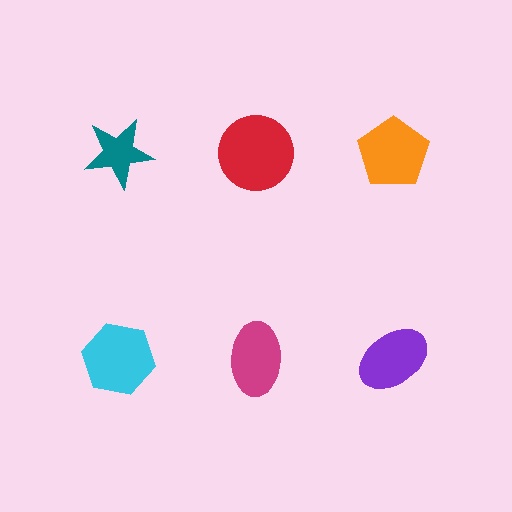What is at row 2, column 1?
A cyan hexagon.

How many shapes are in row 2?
3 shapes.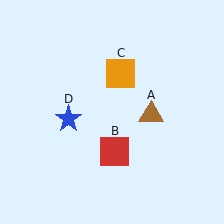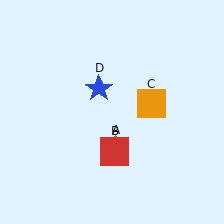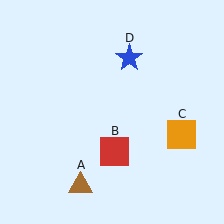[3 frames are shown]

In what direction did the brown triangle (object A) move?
The brown triangle (object A) moved down and to the left.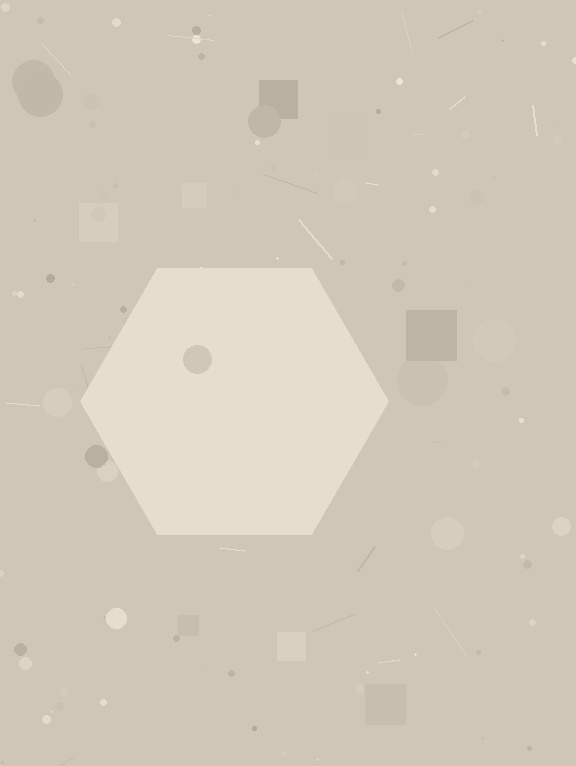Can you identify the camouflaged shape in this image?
The camouflaged shape is a hexagon.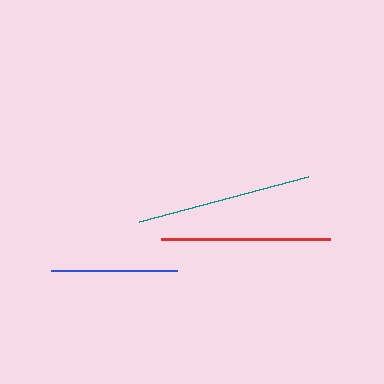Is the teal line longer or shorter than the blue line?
The teal line is longer than the blue line.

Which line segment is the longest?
The teal line is the longest at approximately 175 pixels.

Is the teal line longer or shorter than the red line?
The teal line is longer than the red line.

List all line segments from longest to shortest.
From longest to shortest: teal, red, blue.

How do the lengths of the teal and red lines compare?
The teal and red lines are approximately the same length.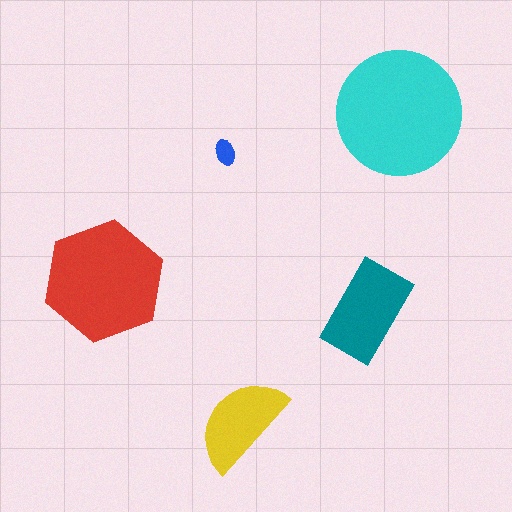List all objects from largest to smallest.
The cyan circle, the red hexagon, the teal rectangle, the yellow semicircle, the blue ellipse.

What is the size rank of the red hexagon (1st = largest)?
2nd.